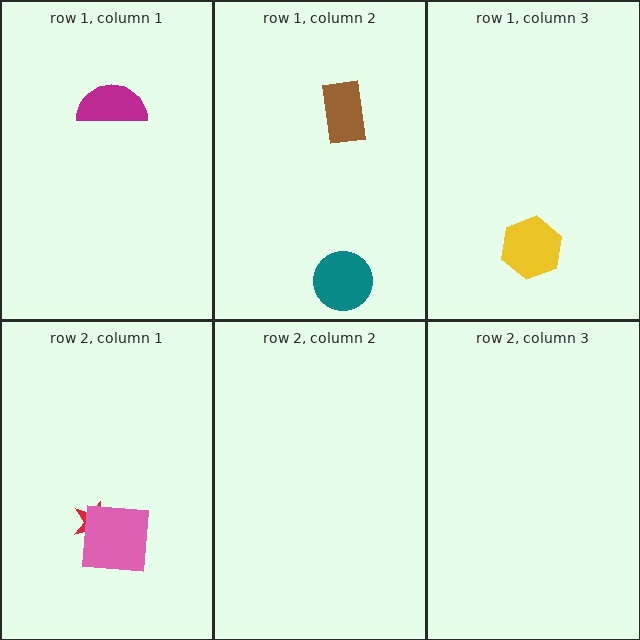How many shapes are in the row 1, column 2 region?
2.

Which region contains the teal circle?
The row 1, column 2 region.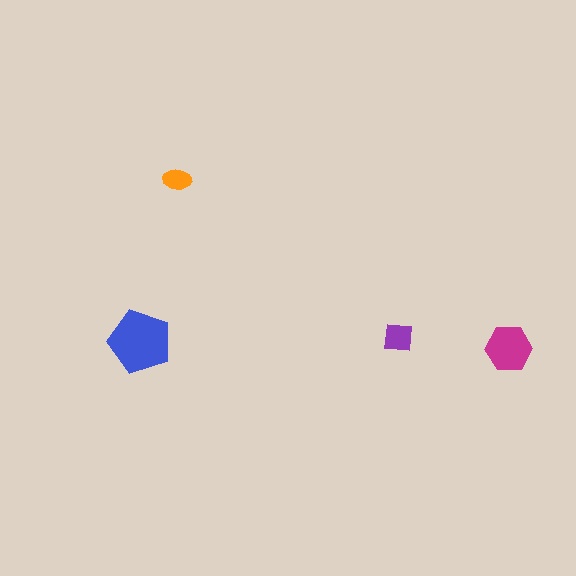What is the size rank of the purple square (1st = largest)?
3rd.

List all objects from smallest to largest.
The orange ellipse, the purple square, the magenta hexagon, the blue pentagon.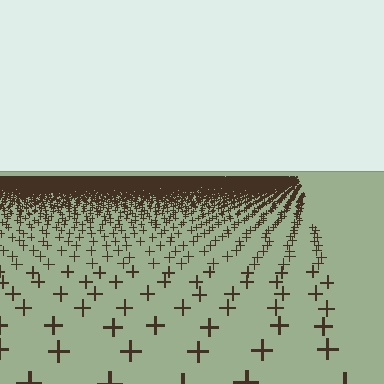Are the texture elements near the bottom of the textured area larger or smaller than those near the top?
Larger. Near the bottom, elements are closer to the viewer and appear at a bigger on-screen size.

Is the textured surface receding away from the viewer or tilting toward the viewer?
The surface is receding away from the viewer. Texture elements get smaller and denser toward the top.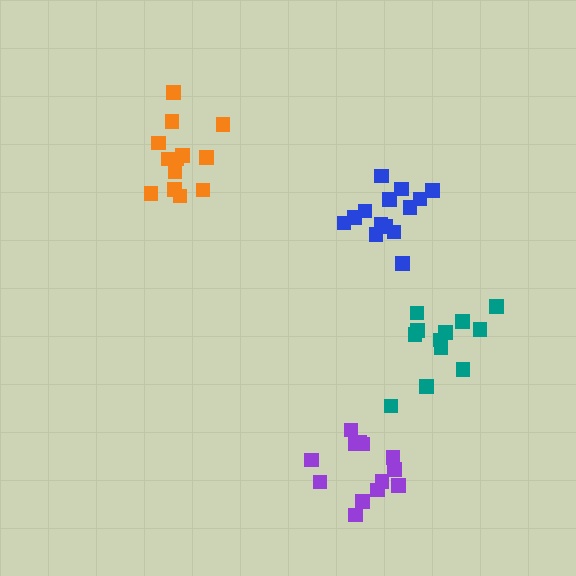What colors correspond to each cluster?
The clusters are colored: orange, blue, purple, teal.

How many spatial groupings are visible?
There are 4 spatial groupings.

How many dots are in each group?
Group 1: 13 dots, Group 2: 14 dots, Group 3: 13 dots, Group 4: 12 dots (52 total).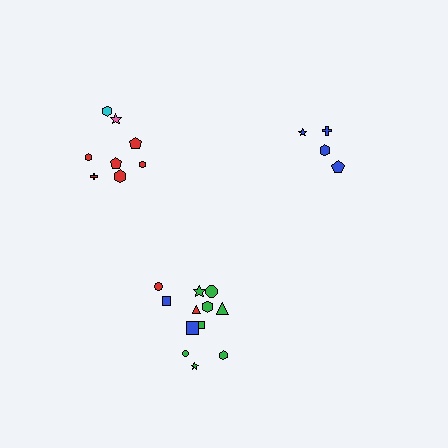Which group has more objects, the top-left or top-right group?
The top-left group.